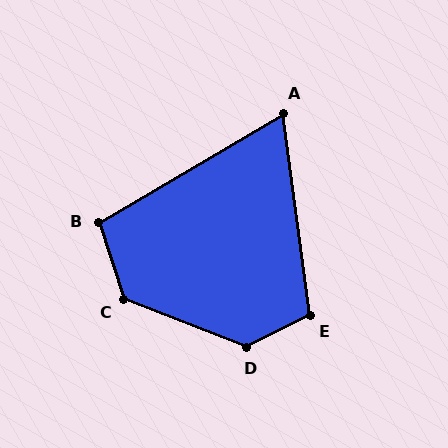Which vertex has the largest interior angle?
D, at approximately 132 degrees.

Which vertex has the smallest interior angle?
A, at approximately 67 degrees.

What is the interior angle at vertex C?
Approximately 130 degrees (obtuse).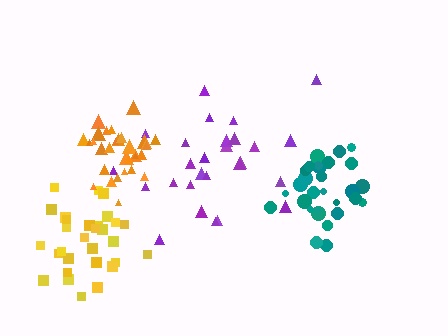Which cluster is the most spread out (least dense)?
Purple.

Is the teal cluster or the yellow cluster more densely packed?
Teal.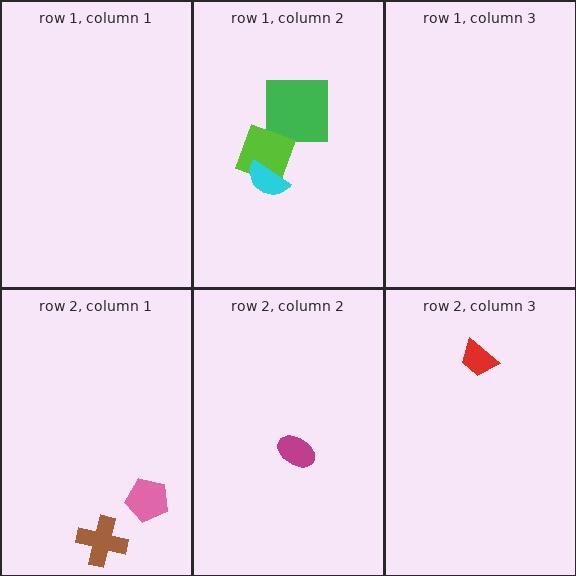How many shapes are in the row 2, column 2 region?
1.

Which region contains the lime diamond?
The row 1, column 2 region.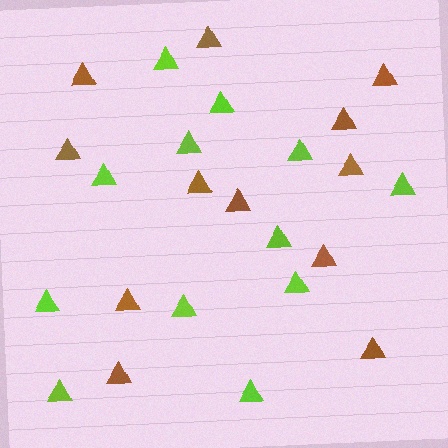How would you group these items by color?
There are 2 groups: one group of brown triangles (12) and one group of lime triangles (12).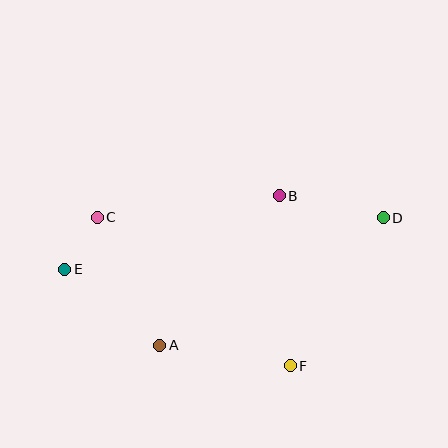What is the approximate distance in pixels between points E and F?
The distance between E and F is approximately 245 pixels.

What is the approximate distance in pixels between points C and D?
The distance between C and D is approximately 286 pixels.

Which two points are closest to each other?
Points C and E are closest to each other.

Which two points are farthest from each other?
Points D and E are farthest from each other.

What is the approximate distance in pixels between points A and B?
The distance between A and B is approximately 191 pixels.